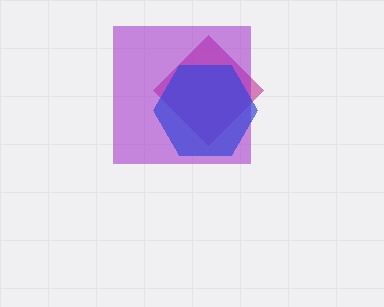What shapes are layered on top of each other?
The layered shapes are: a magenta diamond, a purple square, a blue hexagon.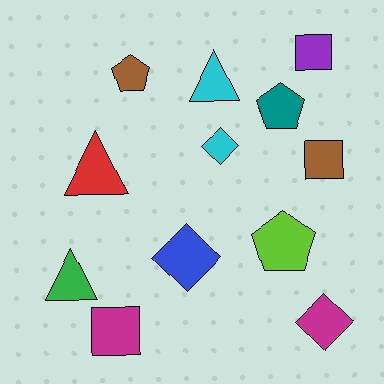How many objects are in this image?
There are 12 objects.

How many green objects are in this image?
There is 1 green object.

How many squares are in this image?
There are 3 squares.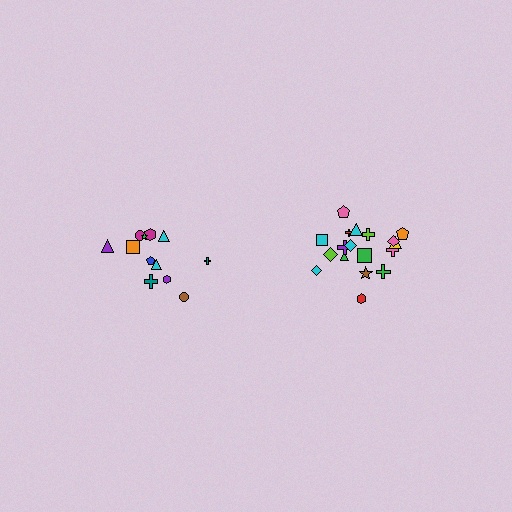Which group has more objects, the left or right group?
The right group.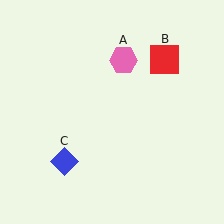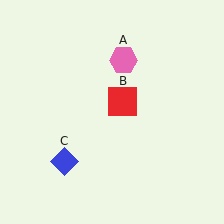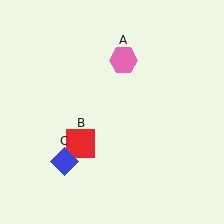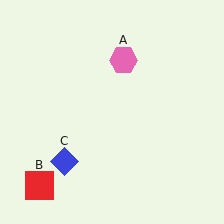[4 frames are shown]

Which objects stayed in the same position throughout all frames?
Pink hexagon (object A) and blue diamond (object C) remained stationary.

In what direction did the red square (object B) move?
The red square (object B) moved down and to the left.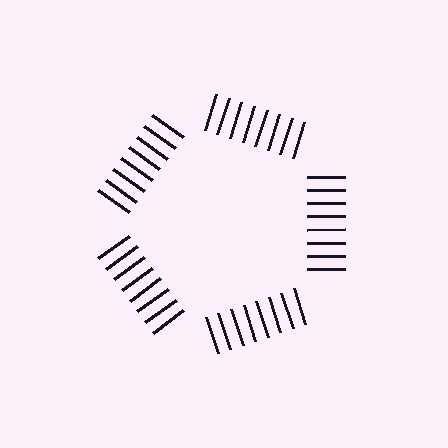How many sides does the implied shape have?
5 sides — the line-ends trace a pentagon.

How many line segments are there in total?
40 — 8 along each of the 5 edges.